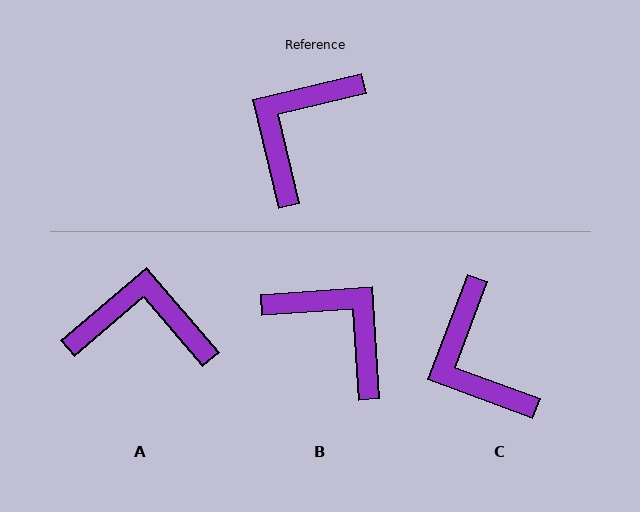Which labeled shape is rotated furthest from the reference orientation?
B, about 100 degrees away.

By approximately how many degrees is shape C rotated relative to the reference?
Approximately 56 degrees counter-clockwise.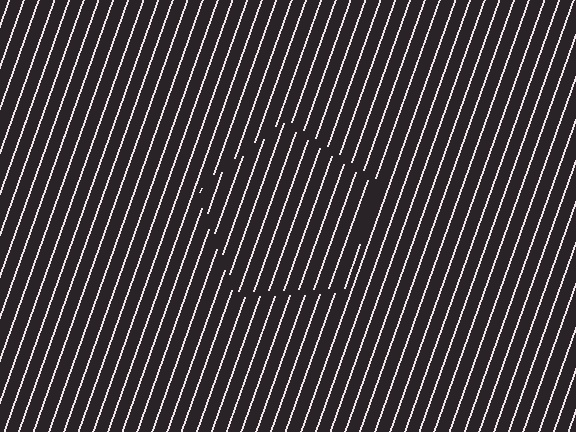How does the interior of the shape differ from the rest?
The interior of the shape contains the same grating, shifted by half a period — the contour is defined by the phase discontinuity where line-ends from the inner and outer gratings abut.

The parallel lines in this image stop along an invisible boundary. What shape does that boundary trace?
An illusory pentagon. The interior of the shape contains the same grating, shifted by half a period — the contour is defined by the phase discontinuity where line-ends from the inner and outer gratings abut.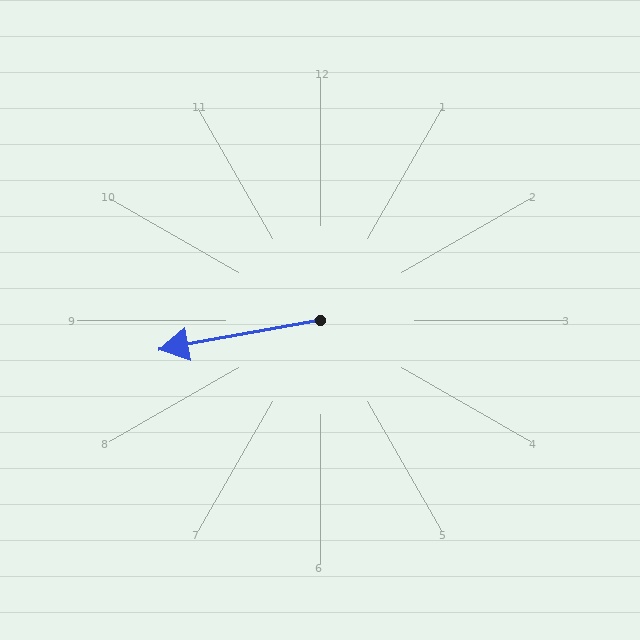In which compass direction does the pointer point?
West.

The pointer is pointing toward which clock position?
Roughly 9 o'clock.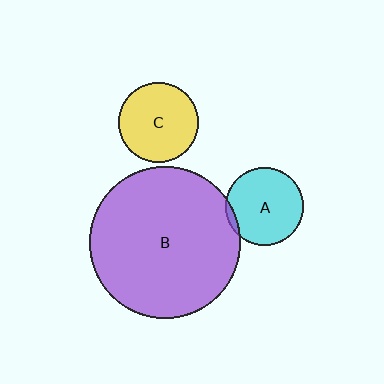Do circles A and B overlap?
Yes.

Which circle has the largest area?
Circle B (purple).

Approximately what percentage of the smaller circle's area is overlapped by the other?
Approximately 5%.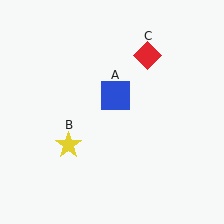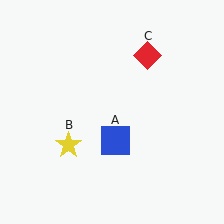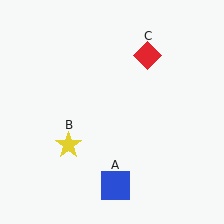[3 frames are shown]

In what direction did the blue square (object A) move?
The blue square (object A) moved down.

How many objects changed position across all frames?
1 object changed position: blue square (object A).